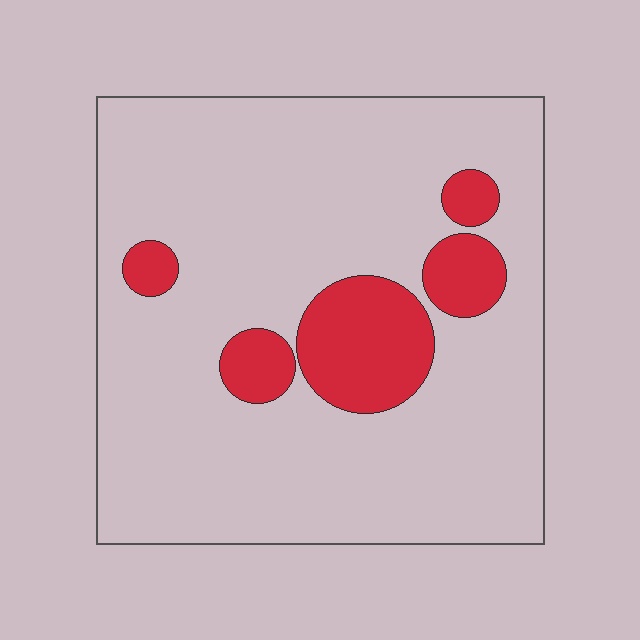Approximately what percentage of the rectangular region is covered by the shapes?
Approximately 15%.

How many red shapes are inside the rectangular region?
5.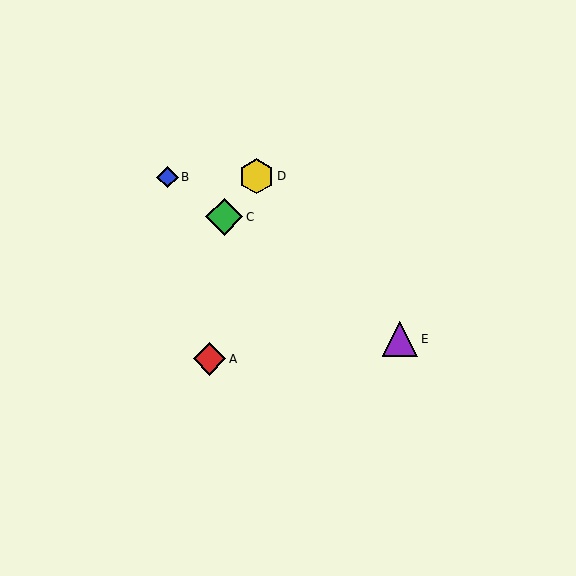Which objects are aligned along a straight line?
Objects B, C, E are aligned along a straight line.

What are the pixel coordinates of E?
Object E is at (400, 339).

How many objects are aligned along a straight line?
3 objects (B, C, E) are aligned along a straight line.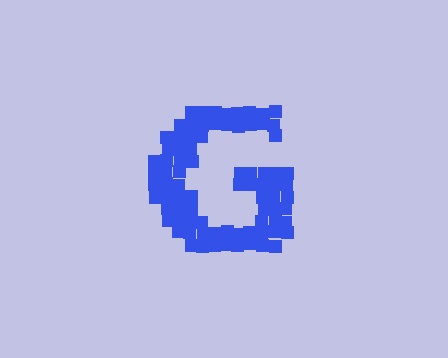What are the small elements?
The small elements are squares.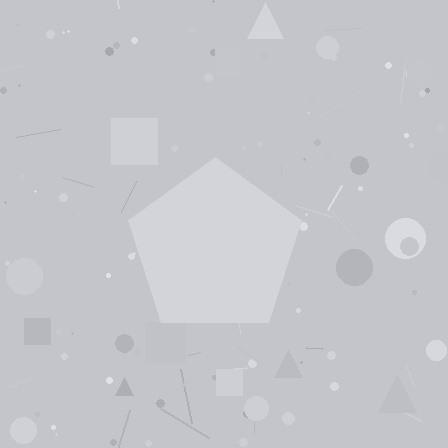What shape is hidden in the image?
A pentagon is hidden in the image.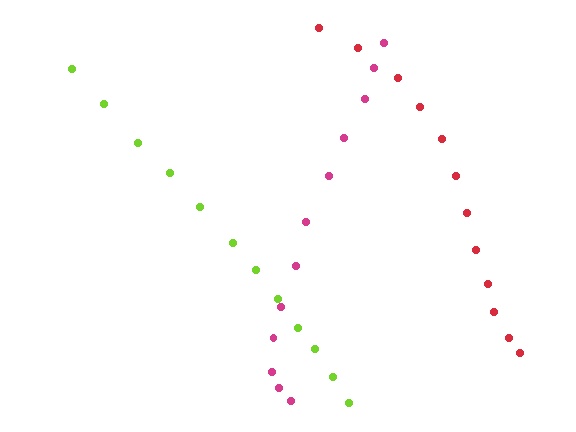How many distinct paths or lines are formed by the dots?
There are 3 distinct paths.